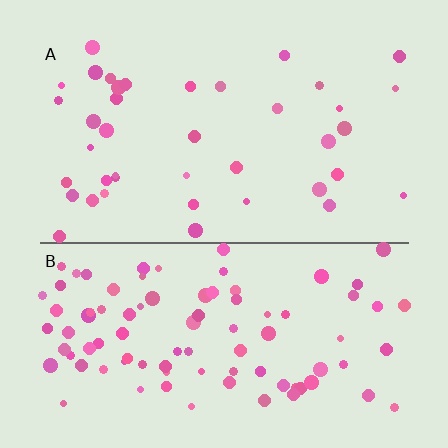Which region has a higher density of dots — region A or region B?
B (the bottom).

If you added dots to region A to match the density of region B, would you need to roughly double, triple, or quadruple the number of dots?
Approximately double.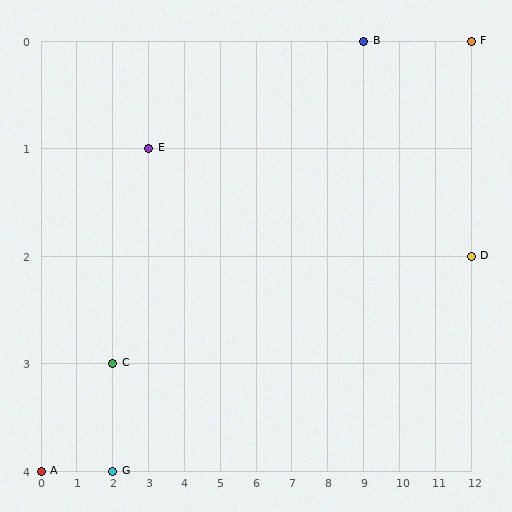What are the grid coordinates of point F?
Point F is at grid coordinates (12, 0).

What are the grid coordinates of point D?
Point D is at grid coordinates (12, 2).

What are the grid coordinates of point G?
Point G is at grid coordinates (2, 4).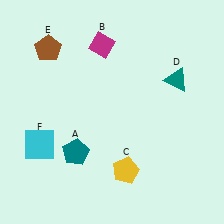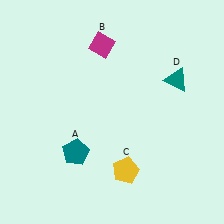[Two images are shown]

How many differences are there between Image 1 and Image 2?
There are 2 differences between the two images.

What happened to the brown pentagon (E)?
The brown pentagon (E) was removed in Image 2. It was in the top-left area of Image 1.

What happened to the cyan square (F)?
The cyan square (F) was removed in Image 2. It was in the bottom-left area of Image 1.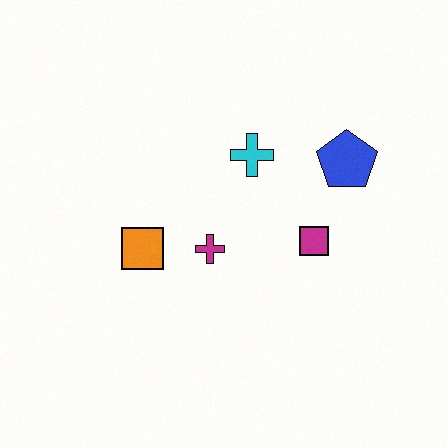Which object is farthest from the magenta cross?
The blue pentagon is farthest from the magenta cross.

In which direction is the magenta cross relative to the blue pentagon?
The magenta cross is to the left of the blue pentagon.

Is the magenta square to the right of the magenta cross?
Yes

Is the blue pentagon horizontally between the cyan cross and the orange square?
No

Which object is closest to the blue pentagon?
The magenta square is closest to the blue pentagon.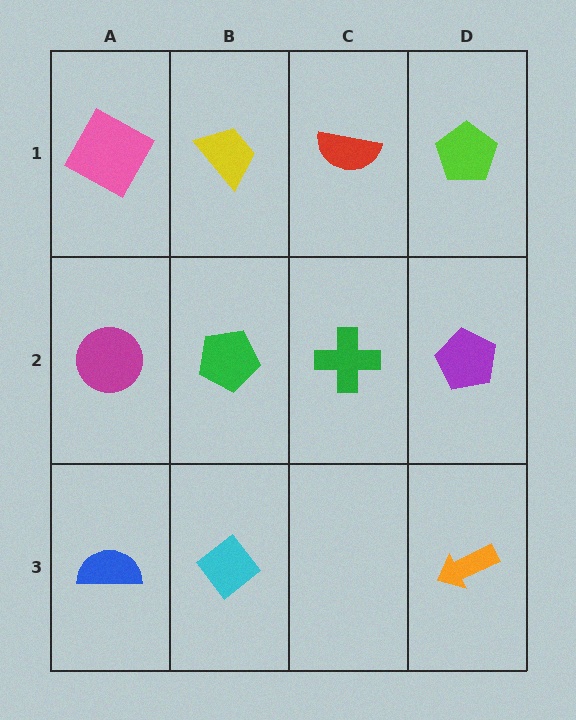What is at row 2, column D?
A purple pentagon.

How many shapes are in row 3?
3 shapes.